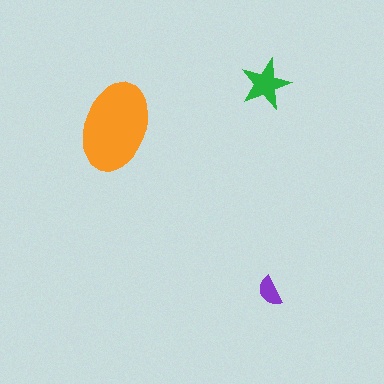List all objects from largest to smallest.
The orange ellipse, the green star, the purple semicircle.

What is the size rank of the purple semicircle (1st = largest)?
3rd.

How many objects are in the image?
There are 3 objects in the image.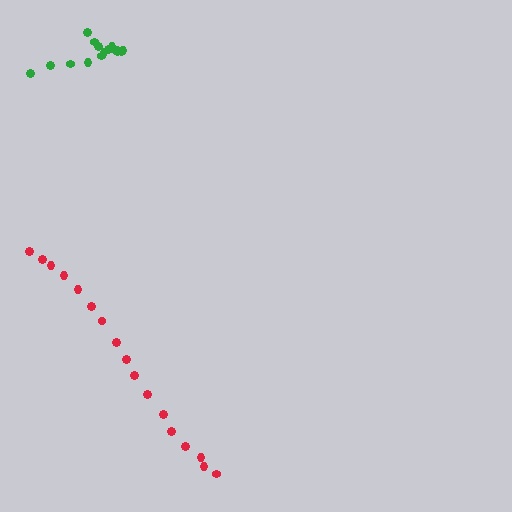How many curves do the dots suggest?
There are 2 distinct paths.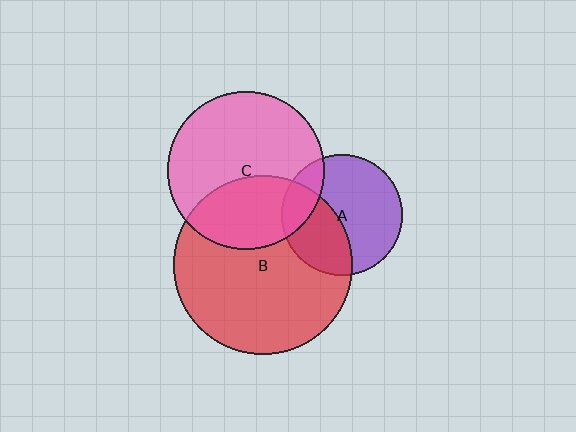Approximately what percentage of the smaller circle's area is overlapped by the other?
Approximately 35%.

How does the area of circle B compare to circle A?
Approximately 2.2 times.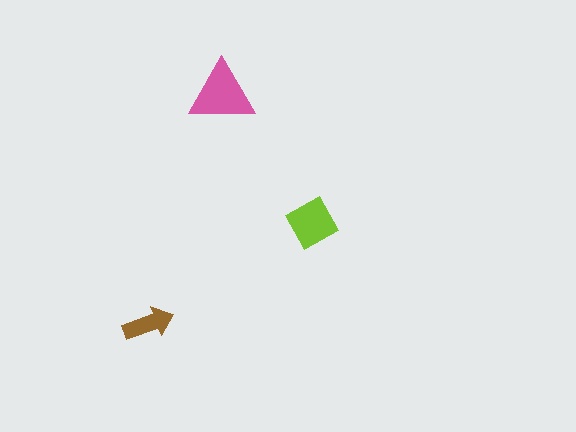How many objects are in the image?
There are 3 objects in the image.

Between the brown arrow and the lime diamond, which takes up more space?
The lime diamond.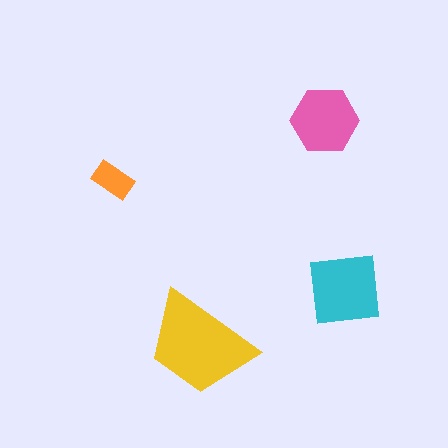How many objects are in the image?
There are 4 objects in the image.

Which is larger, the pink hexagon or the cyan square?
The cyan square.